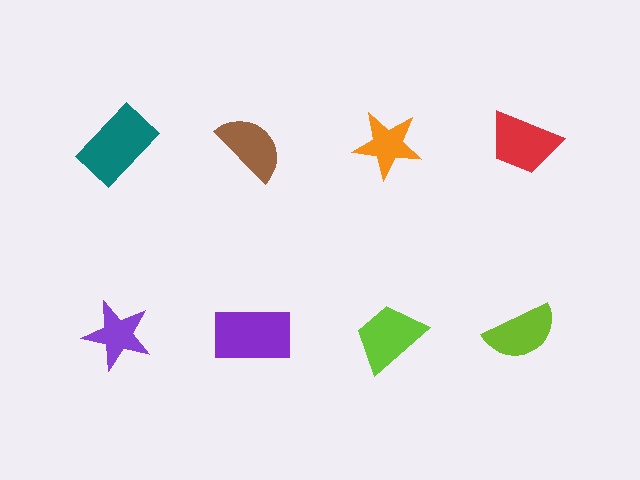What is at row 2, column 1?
A purple star.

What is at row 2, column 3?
A lime trapezoid.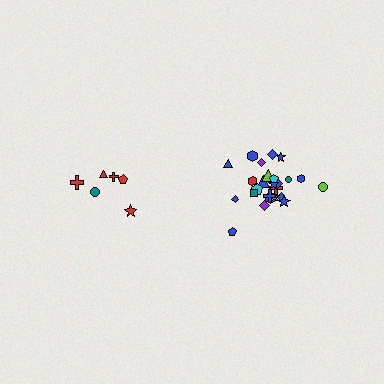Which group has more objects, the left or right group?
The right group.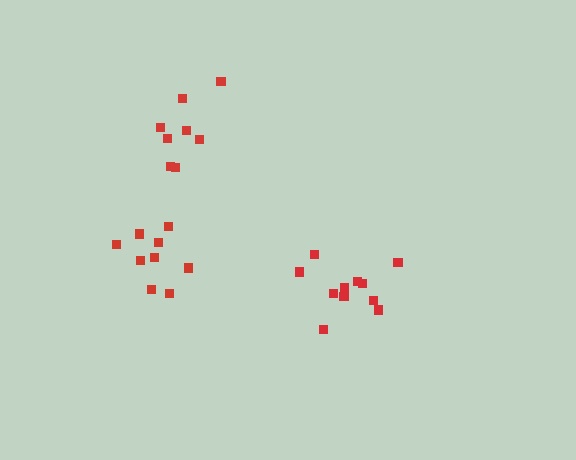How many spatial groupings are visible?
There are 3 spatial groupings.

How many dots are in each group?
Group 1: 9 dots, Group 2: 8 dots, Group 3: 11 dots (28 total).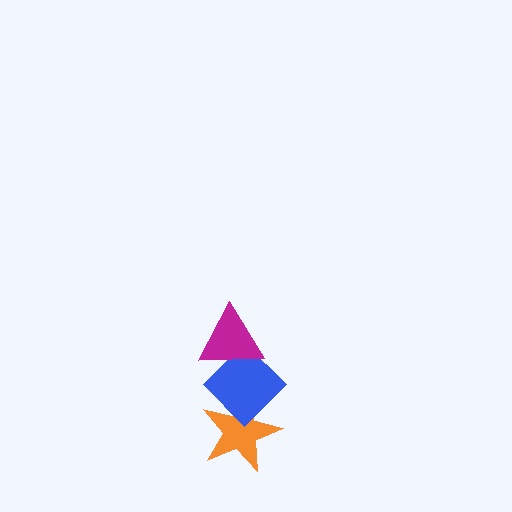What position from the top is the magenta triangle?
The magenta triangle is 1st from the top.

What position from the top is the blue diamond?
The blue diamond is 2nd from the top.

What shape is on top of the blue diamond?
The magenta triangle is on top of the blue diamond.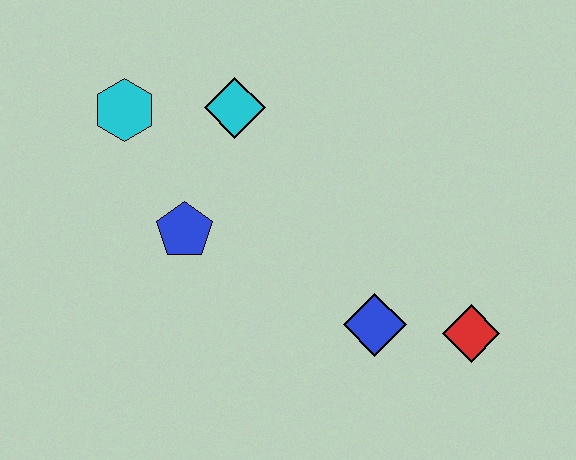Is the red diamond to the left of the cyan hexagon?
No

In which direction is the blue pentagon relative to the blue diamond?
The blue pentagon is to the left of the blue diamond.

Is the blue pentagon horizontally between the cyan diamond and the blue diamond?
No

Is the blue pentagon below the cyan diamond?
Yes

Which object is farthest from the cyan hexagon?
The red diamond is farthest from the cyan hexagon.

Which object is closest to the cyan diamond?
The cyan hexagon is closest to the cyan diamond.